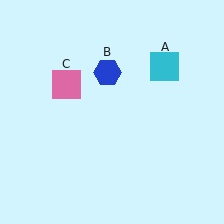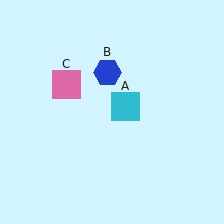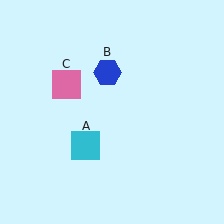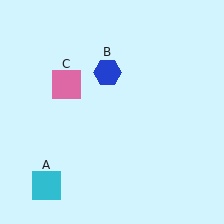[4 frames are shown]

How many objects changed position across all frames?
1 object changed position: cyan square (object A).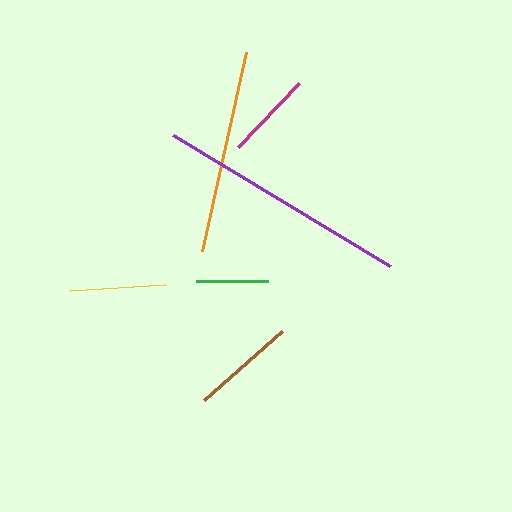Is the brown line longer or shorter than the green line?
The brown line is longer than the green line.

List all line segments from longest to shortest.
From longest to shortest: purple, orange, brown, yellow, magenta, green.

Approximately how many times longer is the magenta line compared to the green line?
The magenta line is approximately 1.2 times the length of the green line.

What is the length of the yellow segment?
The yellow segment is approximately 96 pixels long.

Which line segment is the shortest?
The green line is the shortest at approximately 72 pixels.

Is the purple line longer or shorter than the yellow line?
The purple line is longer than the yellow line.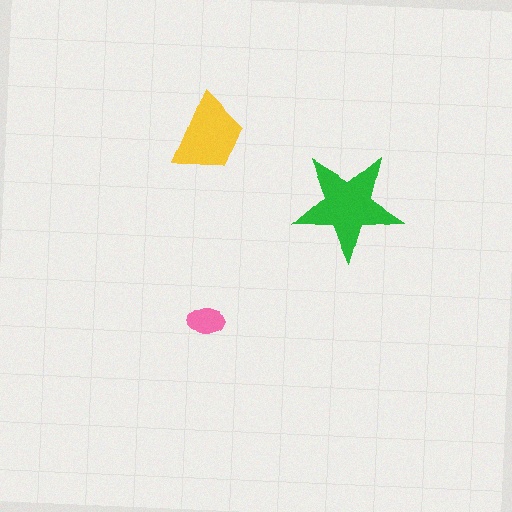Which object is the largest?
The green star.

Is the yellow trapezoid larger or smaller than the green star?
Smaller.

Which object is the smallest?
The pink ellipse.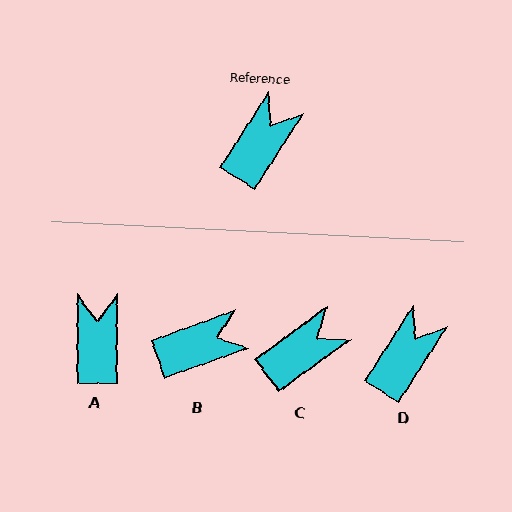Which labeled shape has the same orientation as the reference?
D.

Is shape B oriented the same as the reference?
No, it is off by about 38 degrees.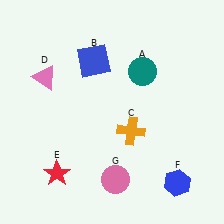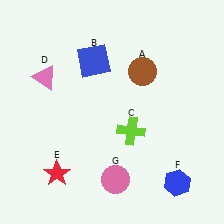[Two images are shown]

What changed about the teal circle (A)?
In Image 1, A is teal. In Image 2, it changed to brown.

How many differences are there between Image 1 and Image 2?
There are 2 differences between the two images.